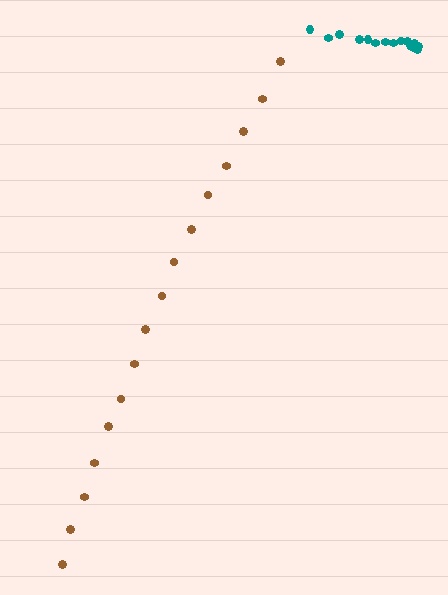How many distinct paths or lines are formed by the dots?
There are 2 distinct paths.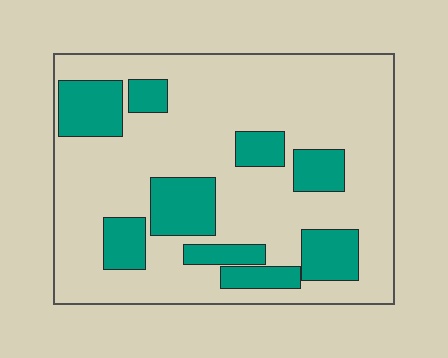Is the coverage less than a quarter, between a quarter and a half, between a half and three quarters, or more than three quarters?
Between a quarter and a half.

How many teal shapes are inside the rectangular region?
9.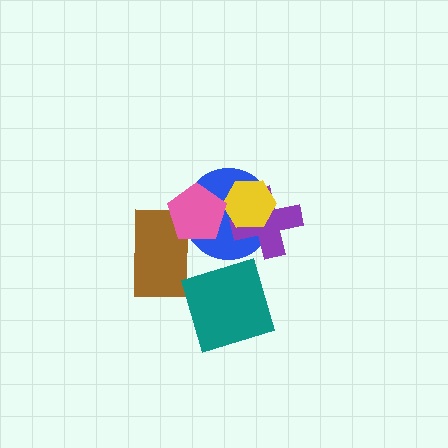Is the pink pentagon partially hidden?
No, no other shape covers it.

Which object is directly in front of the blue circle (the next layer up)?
The purple cross is directly in front of the blue circle.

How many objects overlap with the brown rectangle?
2 objects overlap with the brown rectangle.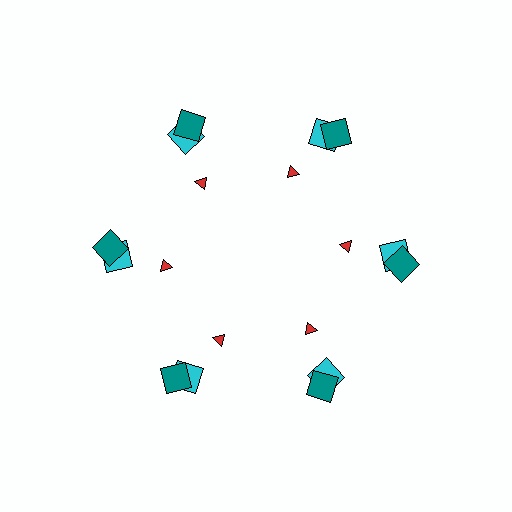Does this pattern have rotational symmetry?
Yes, this pattern has 6-fold rotational symmetry. It looks the same after rotating 60 degrees around the center.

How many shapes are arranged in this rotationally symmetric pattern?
There are 18 shapes, arranged in 6 groups of 3.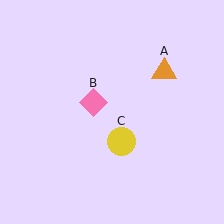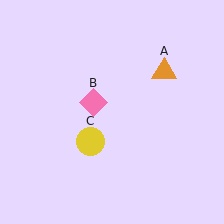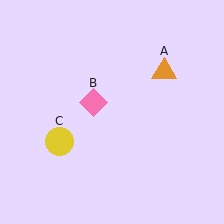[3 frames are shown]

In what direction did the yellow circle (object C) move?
The yellow circle (object C) moved left.